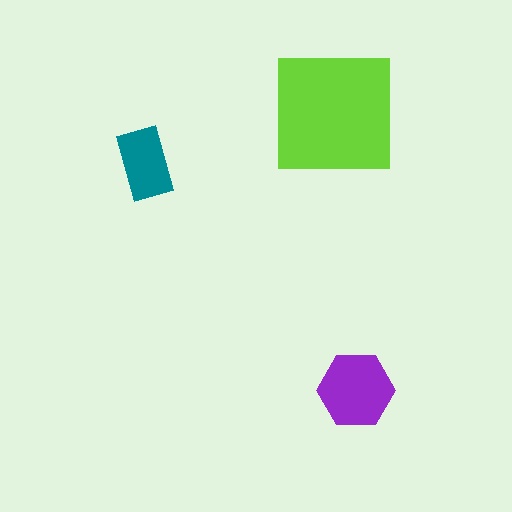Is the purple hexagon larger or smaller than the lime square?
Smaller.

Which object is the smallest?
The teal rectangle.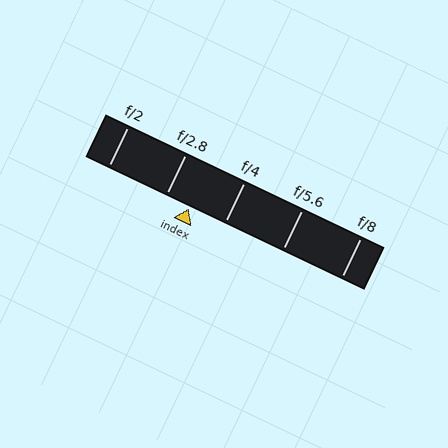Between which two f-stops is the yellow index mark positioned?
The index mark is between f/2.8 and f/4.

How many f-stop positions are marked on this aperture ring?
There are 5 f-stop positions marked.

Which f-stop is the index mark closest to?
The index mark is closest to f/2.8.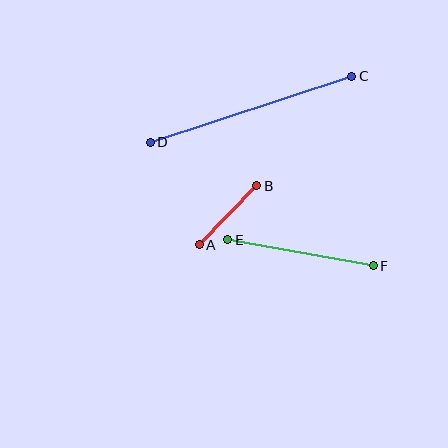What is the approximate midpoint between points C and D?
The midpoint is at approximately (251, 109) pixels.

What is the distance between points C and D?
The distance is approximately 212 pixels.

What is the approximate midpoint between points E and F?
The midpoint is at approximately (301, 253) pixels.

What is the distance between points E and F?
The distance is approximately 148 pixels.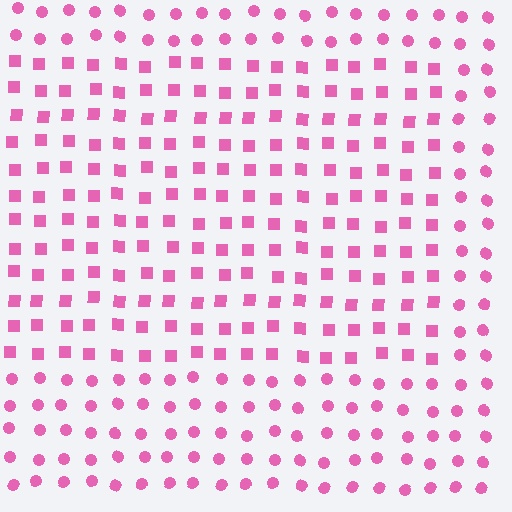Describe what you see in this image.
The image is filled with small pink elements arranged in a uniform grid. A rectangle-shaped region contains squares, while the surrounding area contains circles. The boundary is defined purely by the change in element shape.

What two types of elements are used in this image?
The image uses squares inside the rectangle region and circles outside it.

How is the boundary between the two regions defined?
The boundary is defined by a change in element shape: squares inside vs. circles outside. All elements share the same color and spacing.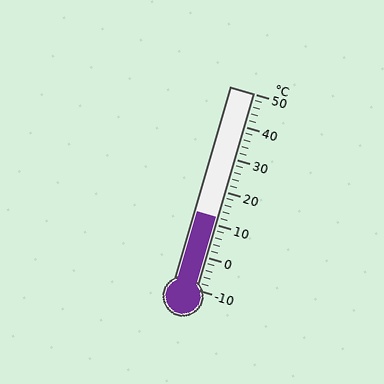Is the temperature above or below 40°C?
The temperature is below 40°C.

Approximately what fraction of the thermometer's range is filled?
The thermometer is filled to approximately 35% of its range.